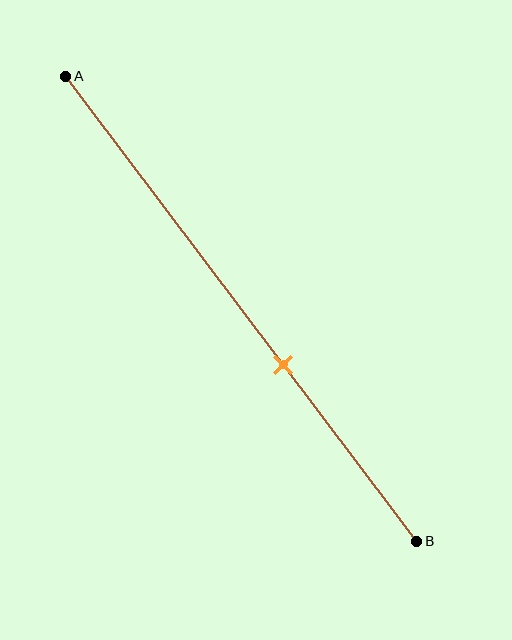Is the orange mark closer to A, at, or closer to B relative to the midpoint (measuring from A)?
The orange mark is closer to point B than the midpoint of segment AB.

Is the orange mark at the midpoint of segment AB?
No, the mark is at about 60% from A, not at the 50% midpoint.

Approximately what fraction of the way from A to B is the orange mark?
The orange mark is approximately 60% of the way from A to B.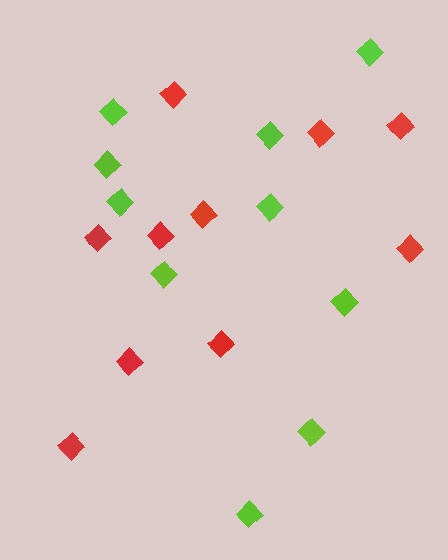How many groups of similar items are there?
There are 2 groups: one group of red diamonds (10) and one group of lime diamonds (10).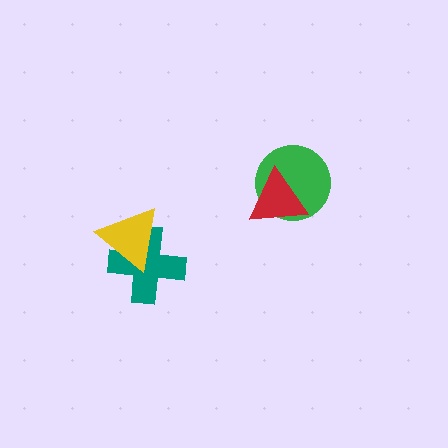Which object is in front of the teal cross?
The yellow triangle is in front of the teal cross.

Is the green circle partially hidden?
Yes, it is partially covered by another shape.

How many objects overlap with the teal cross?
1 object overlaps with the teal cross.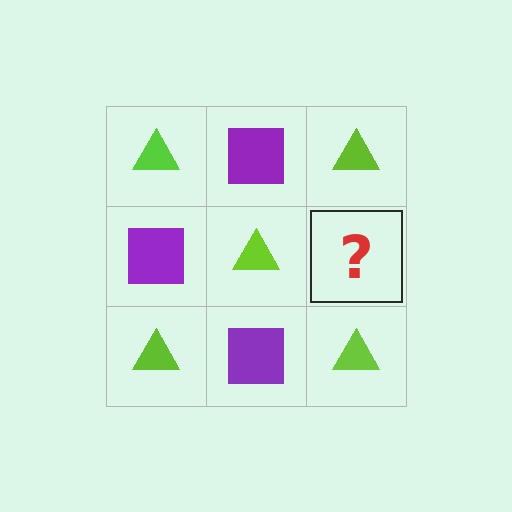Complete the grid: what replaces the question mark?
The question mark should be replaced with a purple square.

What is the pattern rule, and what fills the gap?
The rule is that it alternates lime triangle and purple square in a checkerboard pattern. The gap should be filled with a purple square.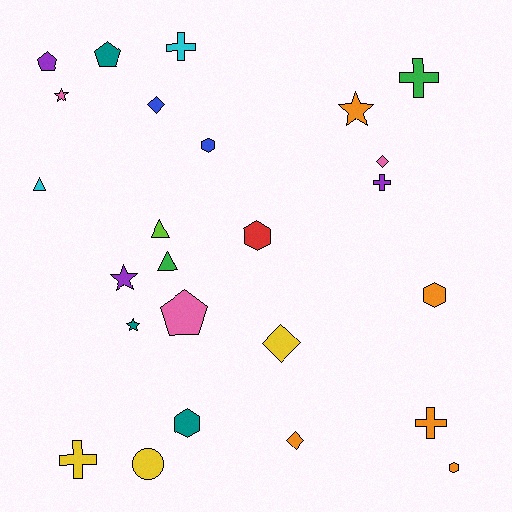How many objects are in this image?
There are 25 objects.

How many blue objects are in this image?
There are 2 blue objects.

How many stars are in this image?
There are 4 stars.